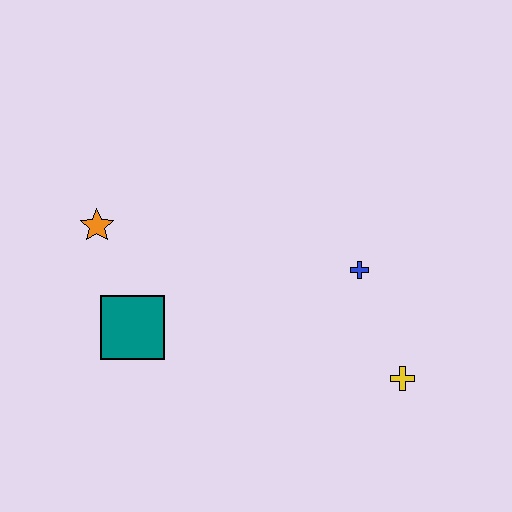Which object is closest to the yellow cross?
The blue cross is closest to the yellow cross.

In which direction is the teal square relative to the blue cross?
The teal square is to the left of the blue cross.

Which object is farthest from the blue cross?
The orange star is farthest from the blue cross.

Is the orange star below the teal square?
No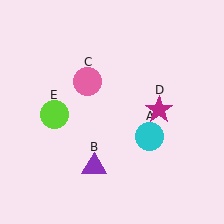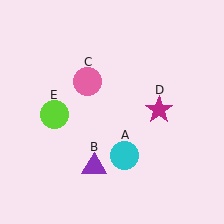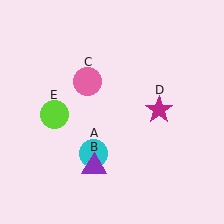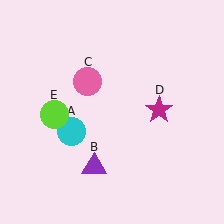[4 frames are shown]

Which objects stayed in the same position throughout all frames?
Purple triangle (object B) and pink circle (object C) and magenta star (object D) and lime circle (object E) remained stationary.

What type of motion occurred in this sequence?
The cyan circle (object A) rotated clockwise around the center of the scene.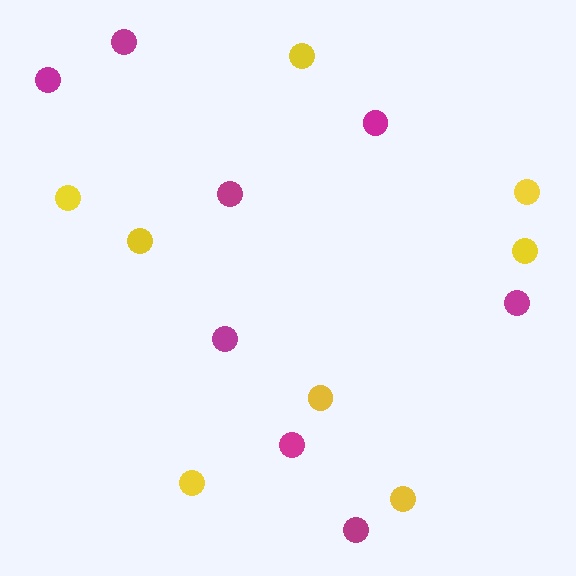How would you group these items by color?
There are 2 groups: one group of yellow circles (8) and one group of magenta circles (8).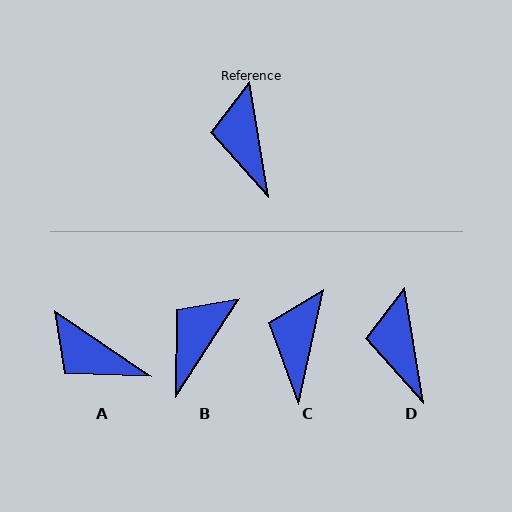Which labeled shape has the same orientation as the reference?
D.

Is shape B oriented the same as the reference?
No, it is off by about 42 degrees.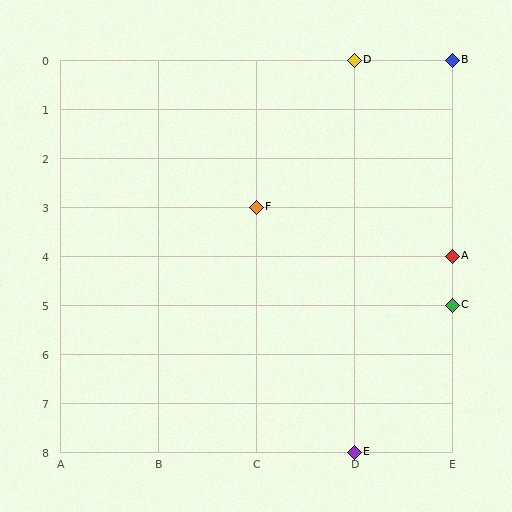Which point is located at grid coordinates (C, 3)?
Point F is at (C, 3).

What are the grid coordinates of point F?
Point F is at grid coordinates (C, 3).